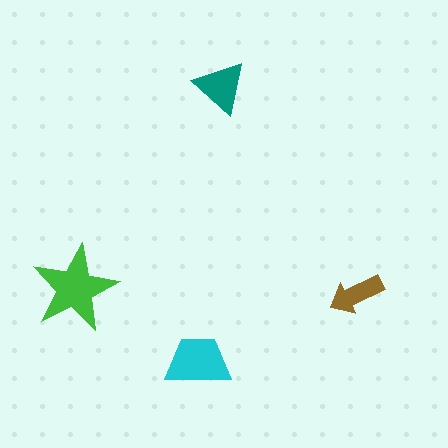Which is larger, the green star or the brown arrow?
The green star.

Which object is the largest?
The green star.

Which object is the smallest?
The brown arrow.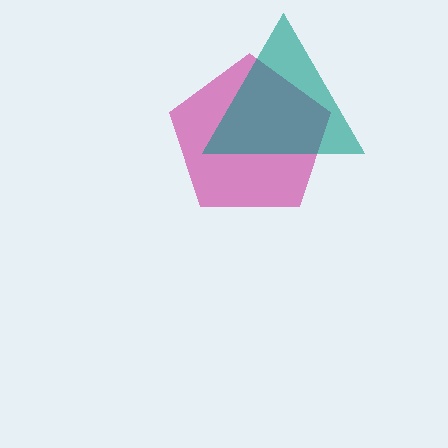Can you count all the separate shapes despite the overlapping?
Yes, there are 2 separate shapes.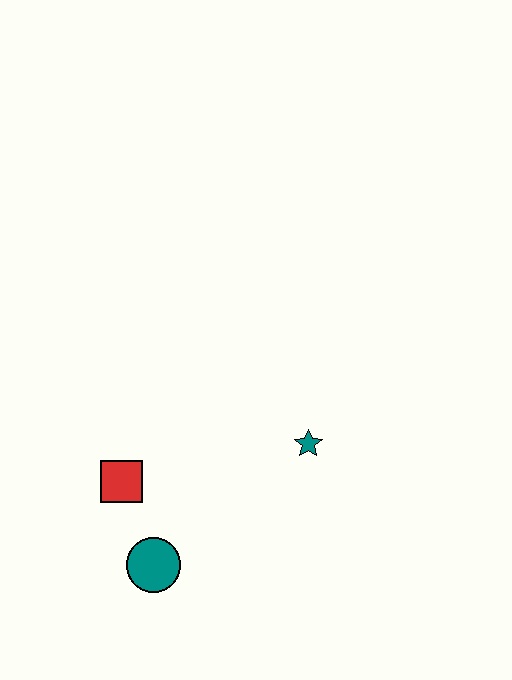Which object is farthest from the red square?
The teal star is farthest from the red square.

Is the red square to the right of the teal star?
No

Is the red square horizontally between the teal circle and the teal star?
No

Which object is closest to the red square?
The teal circle is closest to the red square.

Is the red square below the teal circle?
No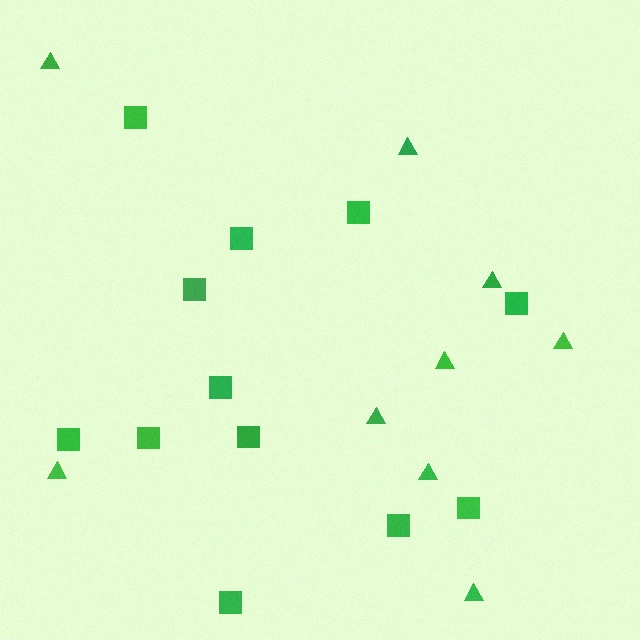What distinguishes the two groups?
There are 2 groups: one group of squares (12) and one group of triangles (9).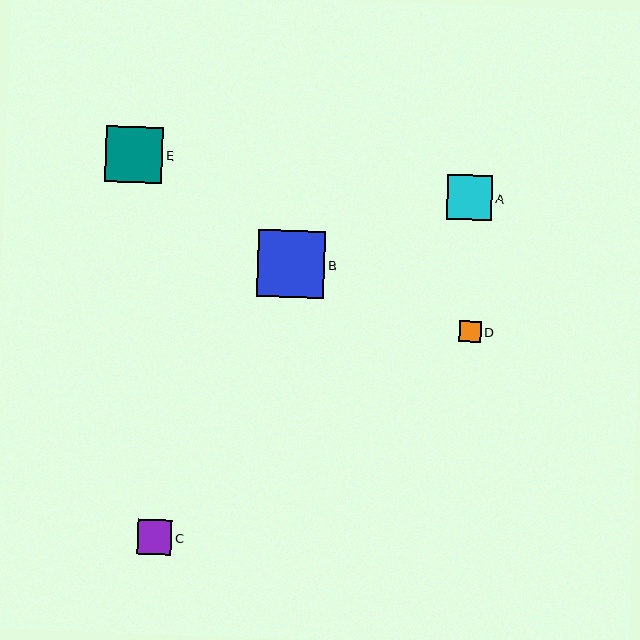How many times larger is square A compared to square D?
Square A is approximately 2.1 times the size of square D.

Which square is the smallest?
Square D is the smallest with a size of approximately 21 pixels.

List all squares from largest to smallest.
From largest to smallest: B, E, A, C, D.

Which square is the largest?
Square B is the largest with a size of approximately 67 pixels.